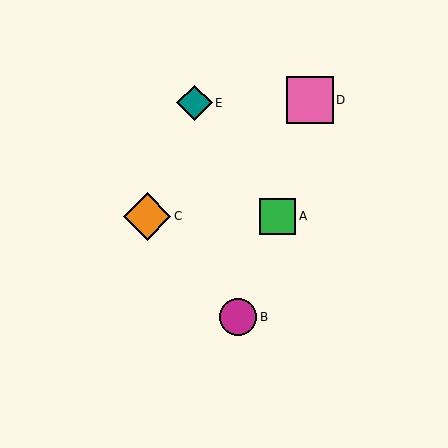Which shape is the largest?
The orange diamond (labeled C) is the largest.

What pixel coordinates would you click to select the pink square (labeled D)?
Click at (310, 100) to select the pink square D.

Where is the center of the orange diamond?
The center of the orange diamond is at (147, 216).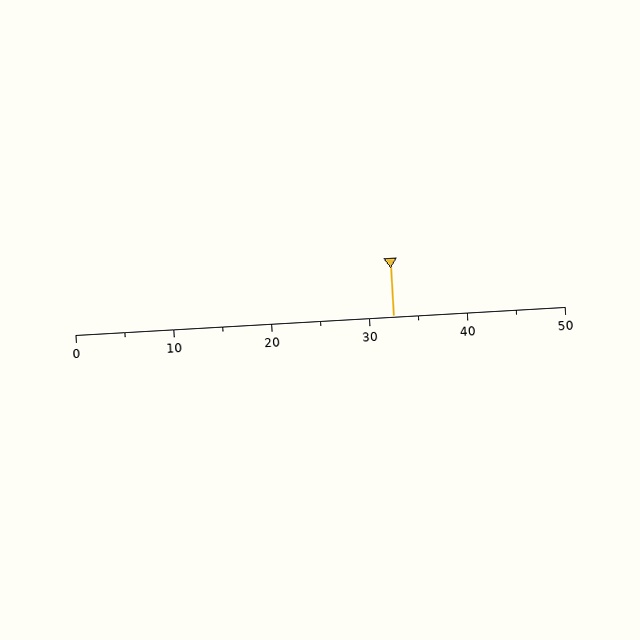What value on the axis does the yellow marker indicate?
The marker indicates approximately 32.5.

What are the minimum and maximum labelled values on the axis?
The axis runs from 0 to 50.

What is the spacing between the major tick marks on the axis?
The major ticks are spaced 10 apart.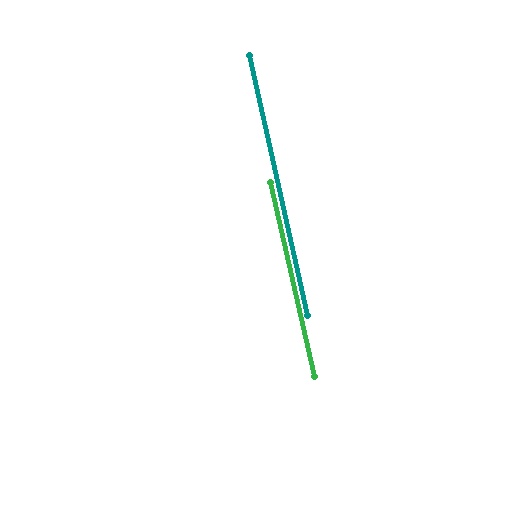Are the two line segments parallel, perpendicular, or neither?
Parallel — their directions differ by only 0.1°.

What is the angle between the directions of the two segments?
Approximately 0 degrees.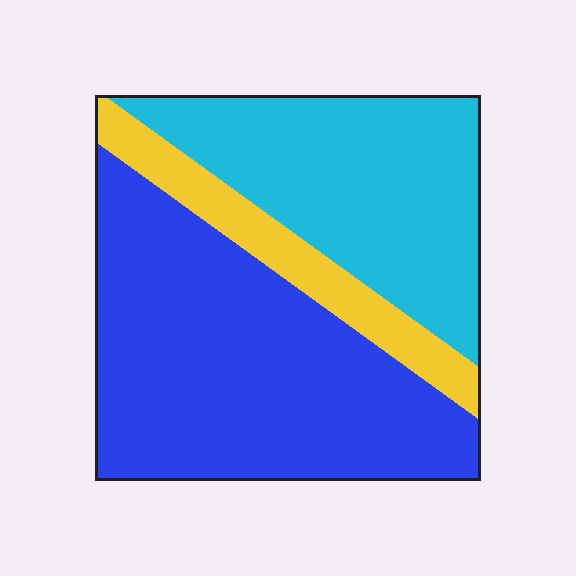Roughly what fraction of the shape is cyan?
Cyan takes up between a third and a half of the shape.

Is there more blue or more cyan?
Blue.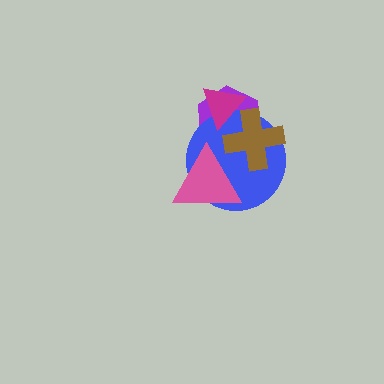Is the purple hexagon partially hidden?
Yes, it is partially covered by another shape.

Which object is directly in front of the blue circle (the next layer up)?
The brown cross is directly in front of the blue circle.